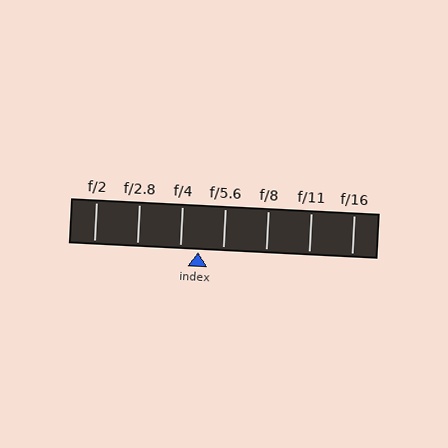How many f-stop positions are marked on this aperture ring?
There are 7 f-stop positions marked.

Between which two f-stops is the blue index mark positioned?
The index mark is between f/4 and f/5.6.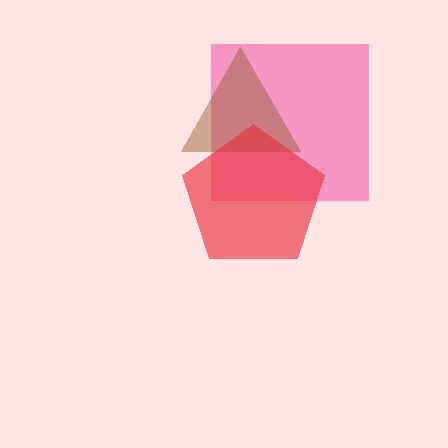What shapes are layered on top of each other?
The layered shapes are: a pink square, a brown triangle, a red pentagon.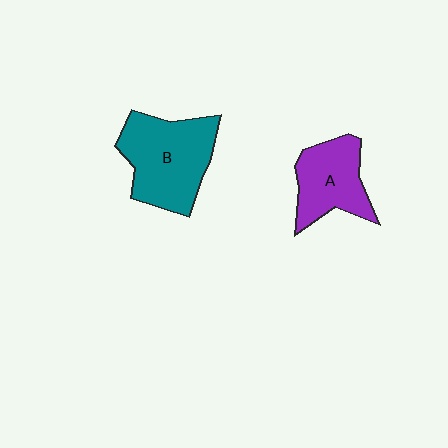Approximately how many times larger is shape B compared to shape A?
Approximately 1.4 times.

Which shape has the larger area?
Shape B (teal).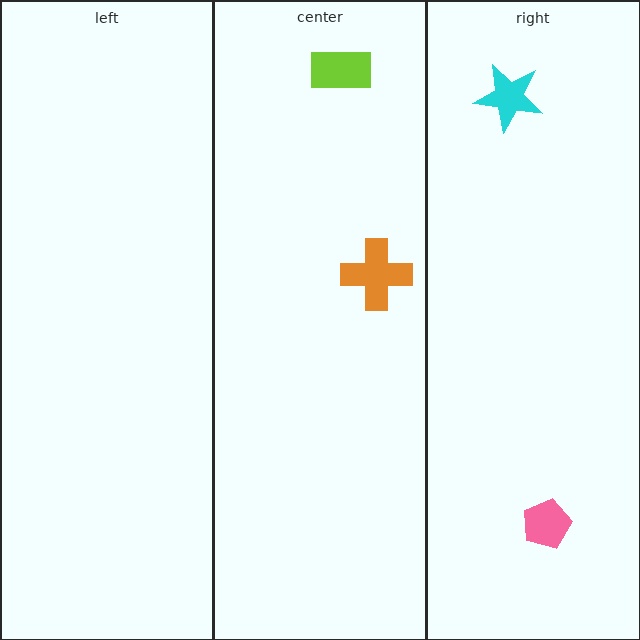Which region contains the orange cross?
The center region.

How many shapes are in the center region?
2.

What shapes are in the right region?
The pink pentagon, the cyan star.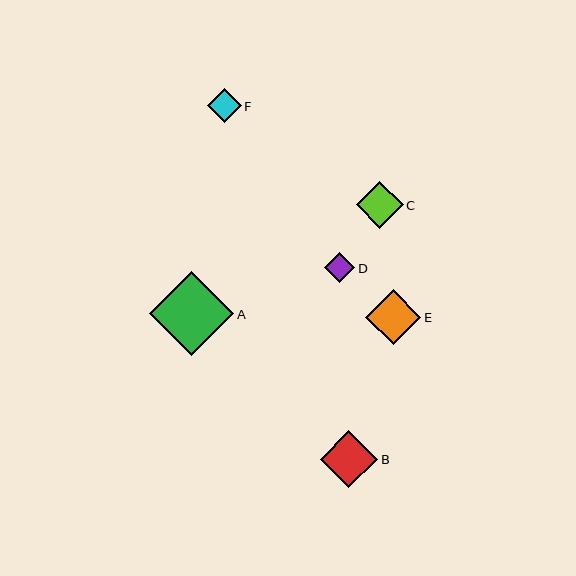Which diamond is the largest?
Diamond A is the largest with a size of approximately 84 pixels.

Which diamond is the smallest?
Diamond D is the smallest with a size of approximately 30 pixels.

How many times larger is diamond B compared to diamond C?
Diamond B is approximately 1.2 times the size of diamond C.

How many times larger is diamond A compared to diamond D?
Diamond A is approximately 2.7 times the size of diamond D.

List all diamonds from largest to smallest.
From largest to smallest: A, B, E, C, F, D.